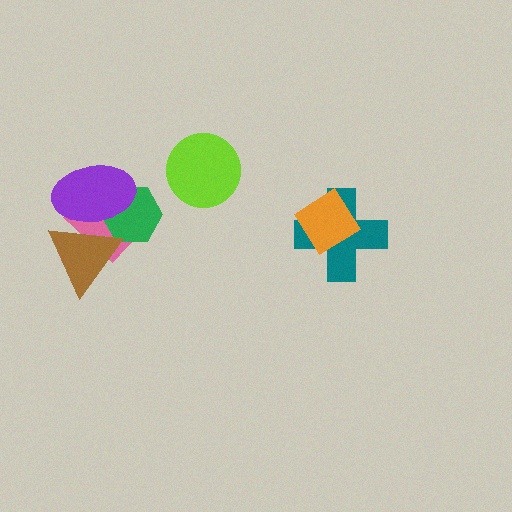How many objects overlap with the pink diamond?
3 objects overlap with the pink diamond.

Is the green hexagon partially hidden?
Yes, it is partially covered by another shape.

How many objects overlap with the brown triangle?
3 objects overlap with the brown triangle.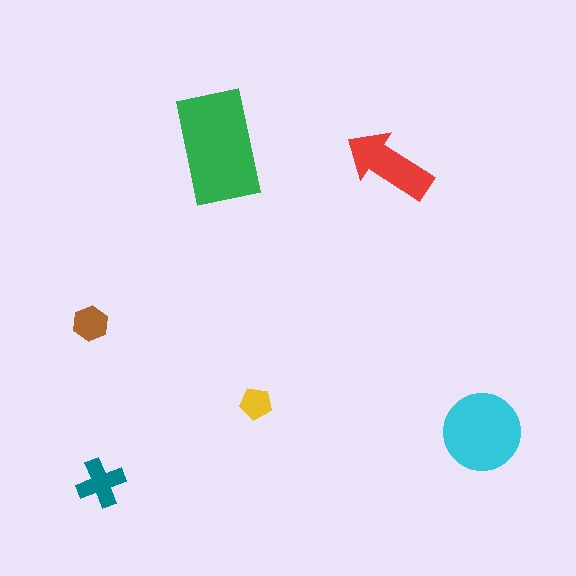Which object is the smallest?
The yellow pentagon.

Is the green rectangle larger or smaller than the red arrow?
Larger.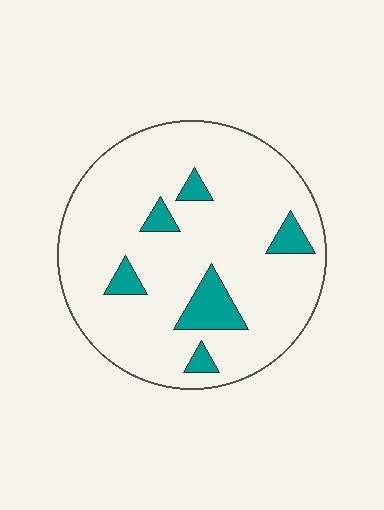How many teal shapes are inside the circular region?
6.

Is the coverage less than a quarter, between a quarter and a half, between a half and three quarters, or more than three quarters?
Less than a quarter.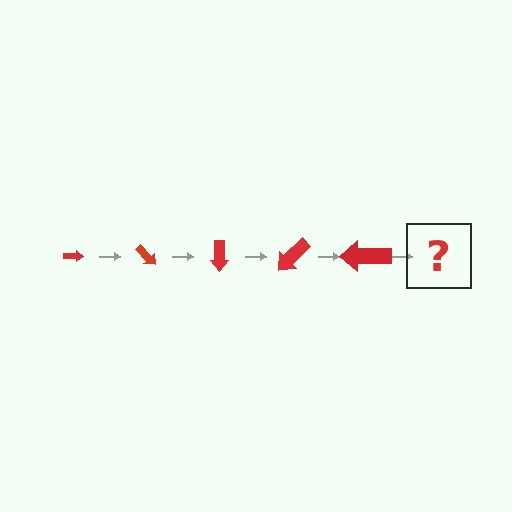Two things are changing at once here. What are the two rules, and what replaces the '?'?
The two rules are that the arrow grows larger each step and it rotates 45 degrees each step. The '?' should be an arrow, larger than the previous one and rotated 225 degrees from the start.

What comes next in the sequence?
The next element should be an arrow, larger than the previous one and rotated 225 degrees from the start.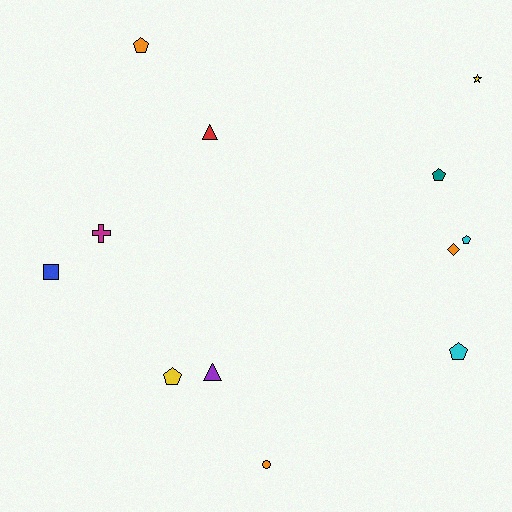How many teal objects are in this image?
There is 1 teal object.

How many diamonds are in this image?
There is 1 diamond.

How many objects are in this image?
There are 12 objects.